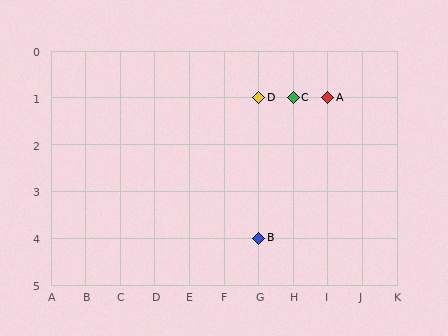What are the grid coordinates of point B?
Point B is at grid coordinates (G, 4).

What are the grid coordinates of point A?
Point A is at grid coordinates (I, 1).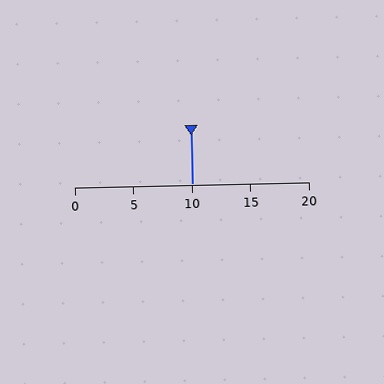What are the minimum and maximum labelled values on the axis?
The axis runs from 0 to 20.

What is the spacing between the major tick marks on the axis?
The major ticks are spaced 5 apart.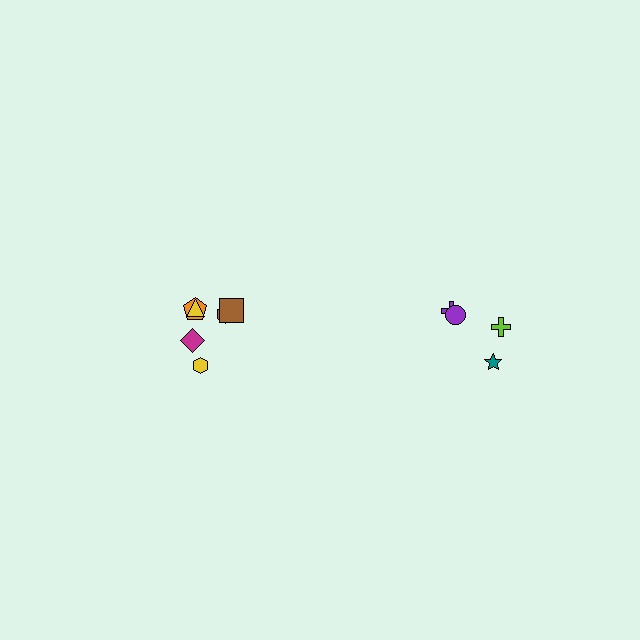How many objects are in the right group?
There are 4 objects.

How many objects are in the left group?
There are 6 objects.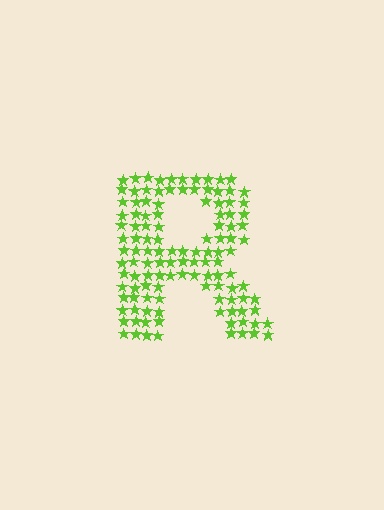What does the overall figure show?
The overall figure shows the letter R.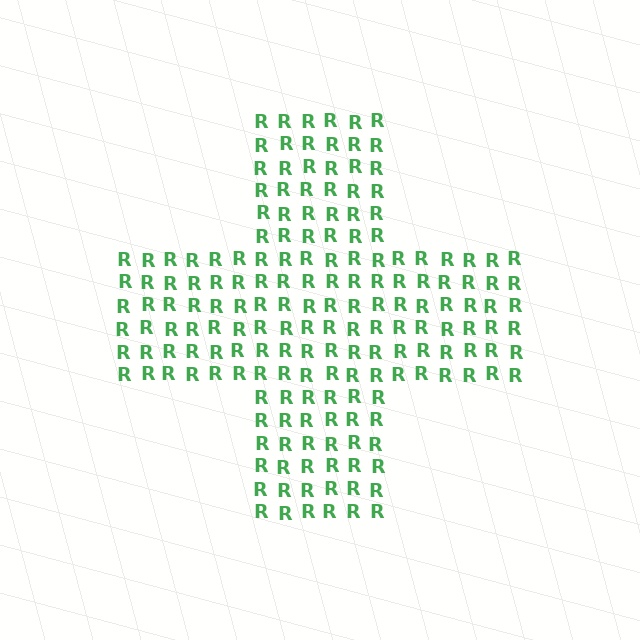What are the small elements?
The small elements are letter R's.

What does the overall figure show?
The overall figure shows a cross.